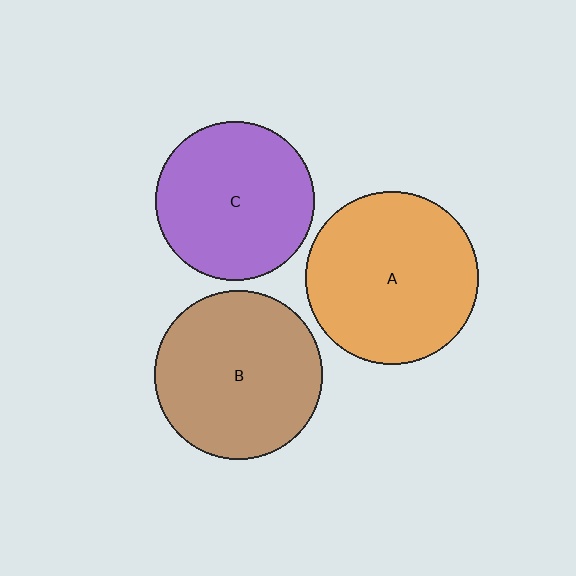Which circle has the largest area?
Circle A (orange).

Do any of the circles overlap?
No, none of the circles overlap.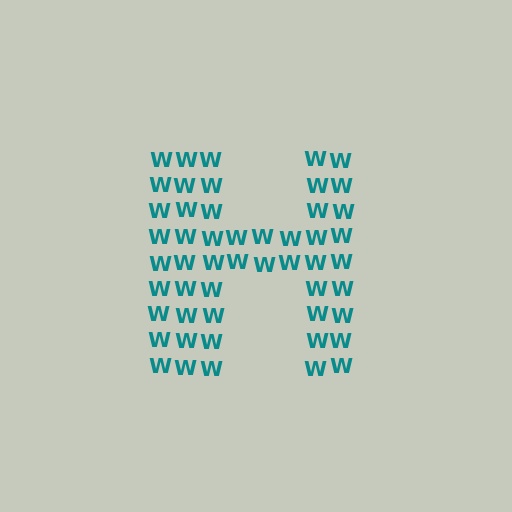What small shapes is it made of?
It is made of small letter W's.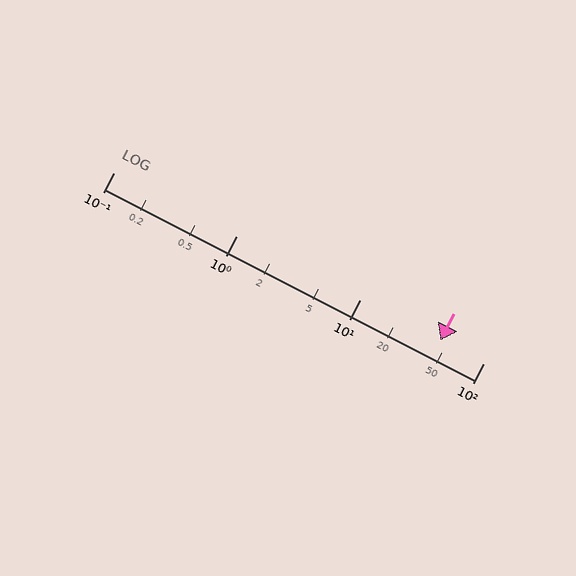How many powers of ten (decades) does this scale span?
The scale spans 3 decades, from 0.1 to 100.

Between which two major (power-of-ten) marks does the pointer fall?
The pointer is between 10 and 100.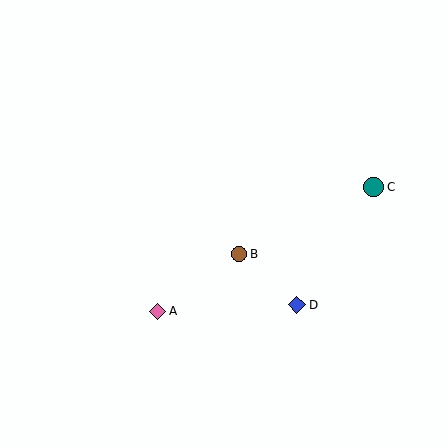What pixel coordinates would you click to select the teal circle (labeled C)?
Click at (374, 187) to select the teal circle C.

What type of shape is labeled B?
Shape B is a brown circle.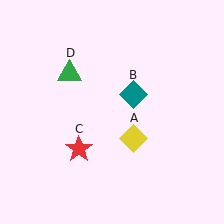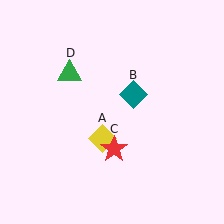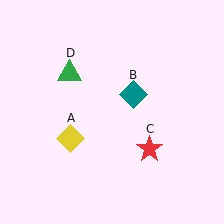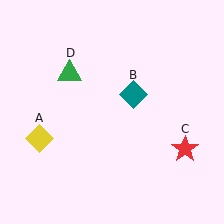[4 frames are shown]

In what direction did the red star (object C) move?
The red star (object C) moved right.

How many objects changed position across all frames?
2 objects changed position: yellow diamond (object A), red star (object C).